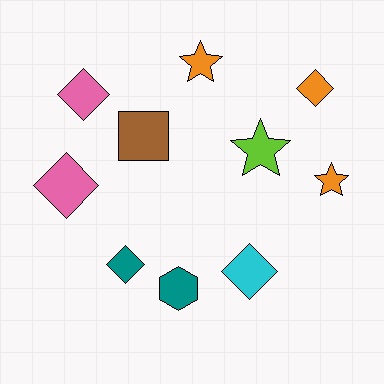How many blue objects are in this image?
There are no blue objects.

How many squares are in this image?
There is 1 square.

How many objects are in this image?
There are 10 objects.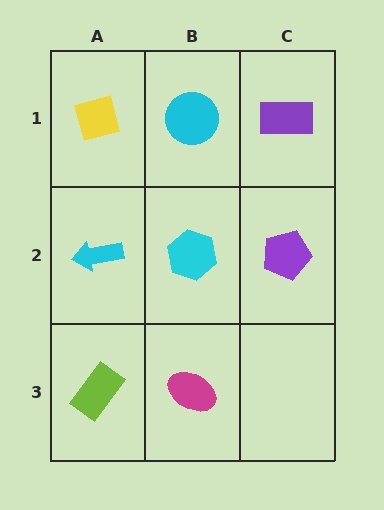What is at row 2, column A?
A cyan arrow.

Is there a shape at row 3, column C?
No, that cell is empty.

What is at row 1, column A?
A yellow diamond.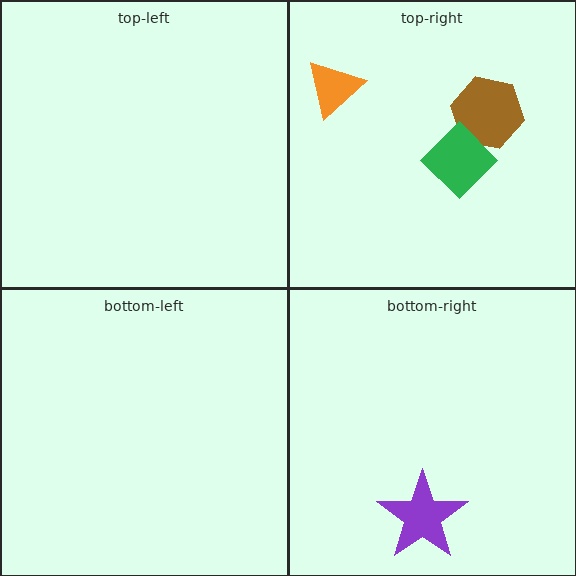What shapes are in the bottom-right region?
The purple star.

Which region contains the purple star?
The bottom-right region.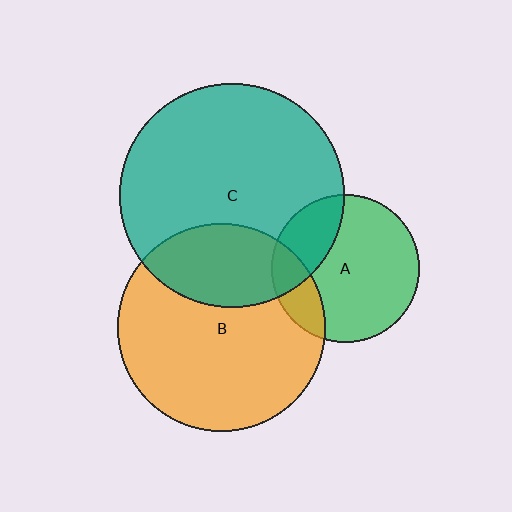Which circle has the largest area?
Circle C (teal).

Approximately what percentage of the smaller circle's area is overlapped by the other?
Approximately 30%.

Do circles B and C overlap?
Yes.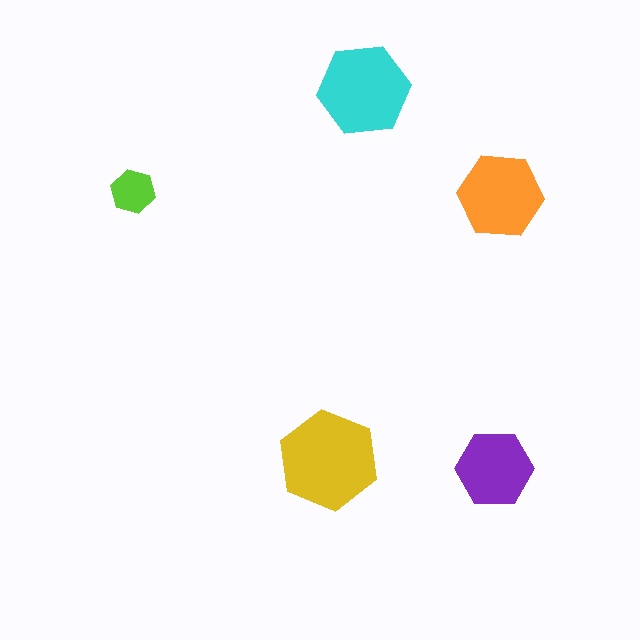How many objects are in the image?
There are 5 objects in the image.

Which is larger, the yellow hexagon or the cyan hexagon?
The yellow one.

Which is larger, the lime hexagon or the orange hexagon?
The orange one.